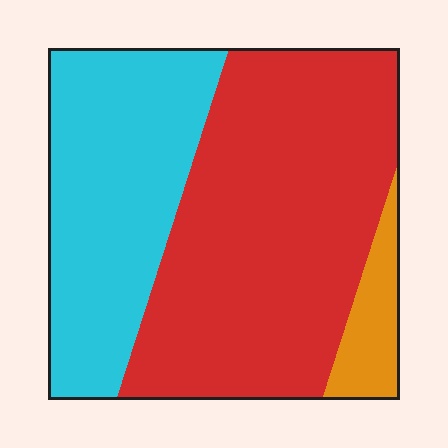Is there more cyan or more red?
Red.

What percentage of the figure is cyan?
Cyan covers around 35% of the figure.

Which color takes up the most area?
Red, at roughly 55%.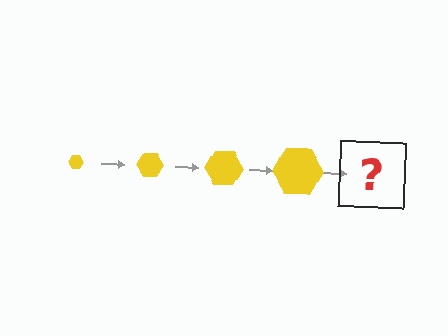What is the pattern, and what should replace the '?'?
The pattern is that the hexagon gets progressively larger each step. The '?' should be a yellow hexagon, larger than the previous one.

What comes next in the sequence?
The next element should be a yellow hexagon, larger than the previous one.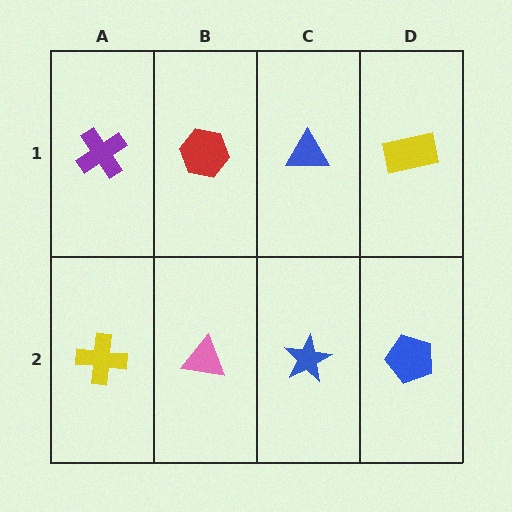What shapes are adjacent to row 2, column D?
A yellow rectangle (row 1, column D), a blue star (row 2, column C).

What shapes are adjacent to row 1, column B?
A pink triangle (row 2, column B), a purple cross (row 1, column A), a blue triangle (row 1, column C).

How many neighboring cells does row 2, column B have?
3.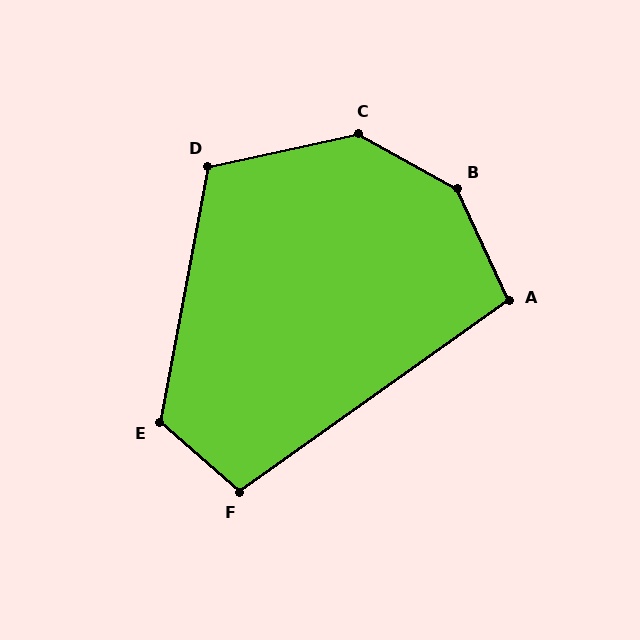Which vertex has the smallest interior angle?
A, at approximately 101 degrees.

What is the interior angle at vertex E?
Approximately 121 degrees (obtuse).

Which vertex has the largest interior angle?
B, at approximately 144 degrees.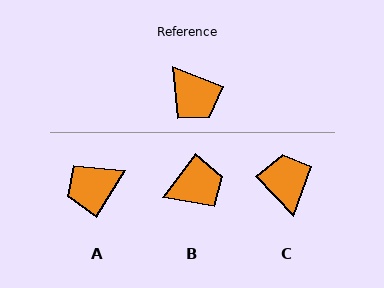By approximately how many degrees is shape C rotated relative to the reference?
Approximately 155 degrees counter-clockwise.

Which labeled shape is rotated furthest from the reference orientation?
C, about 155 degrees away.